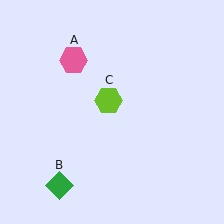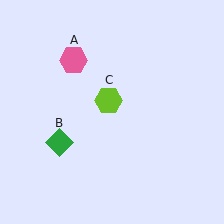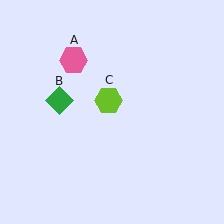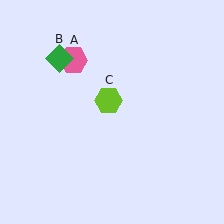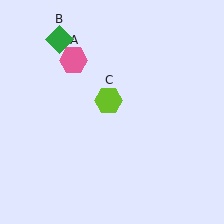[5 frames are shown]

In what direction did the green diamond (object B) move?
The green diamond (object B) moved up.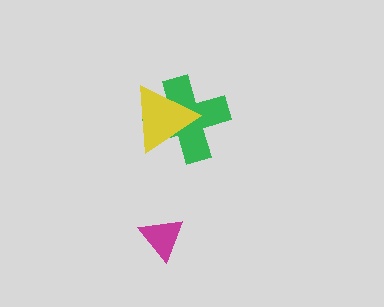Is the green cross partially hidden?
Yes, it is partially covered by another shape.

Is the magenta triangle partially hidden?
No, no other shape covers it.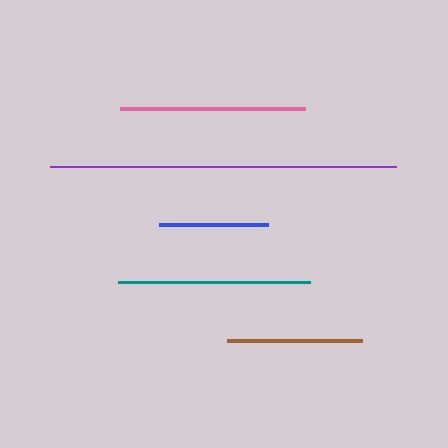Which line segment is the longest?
The purple line is the longest at approximately 345 pixels.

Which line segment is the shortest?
The blue line is the shortest at approximately 109 pixels.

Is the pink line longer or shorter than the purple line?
The purple line is longer than the pink line.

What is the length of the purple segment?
The purple segment is approximately 345 pixels long.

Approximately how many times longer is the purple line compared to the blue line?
The purple line is approximately 3.2 times the length of the blue line.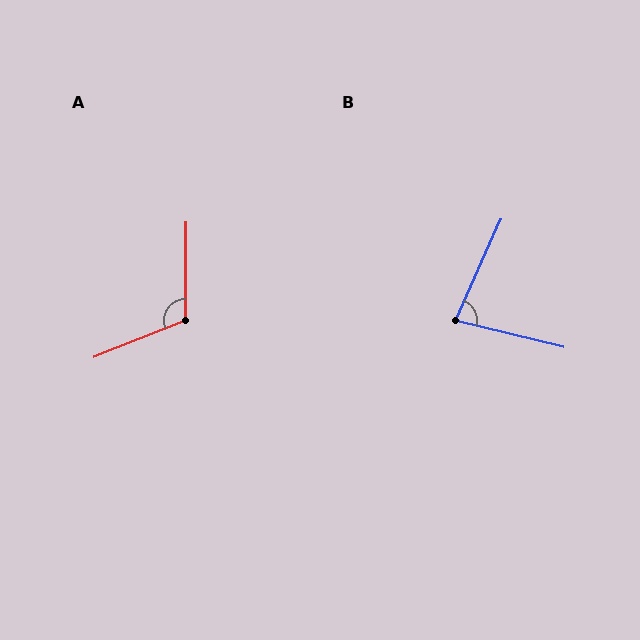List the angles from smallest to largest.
B (80°), A (112°).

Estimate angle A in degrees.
Approximately 112 degrees.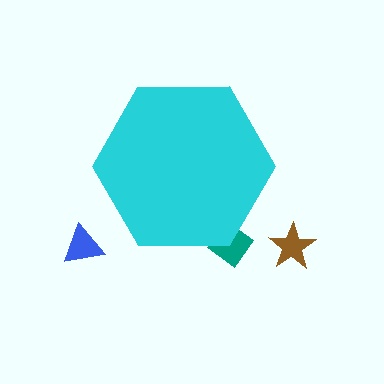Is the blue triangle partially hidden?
No, the blue triangle is fully visible.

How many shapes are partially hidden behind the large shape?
1 shape is partially hidden.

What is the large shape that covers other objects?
A cyan hexagon.